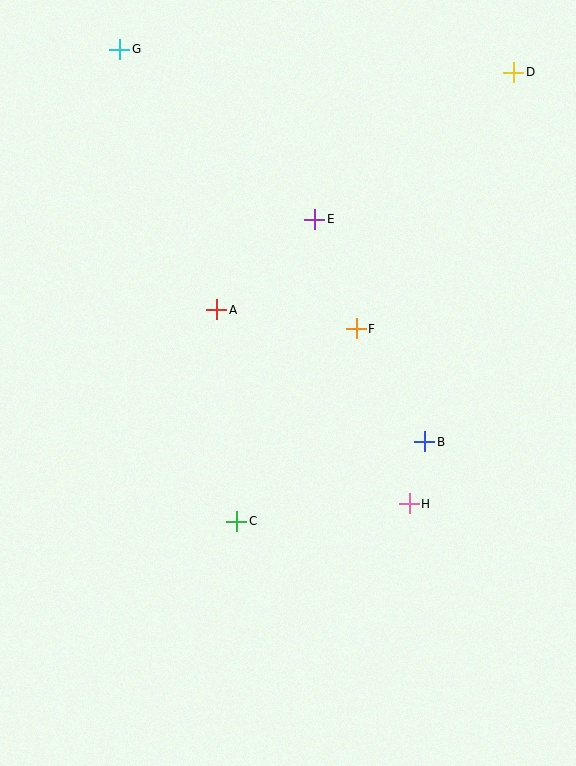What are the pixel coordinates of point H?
Point H is at (409, 504).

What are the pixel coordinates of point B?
Point B is at (424, 442).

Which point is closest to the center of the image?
Point F at (356, 329) is closest to the center.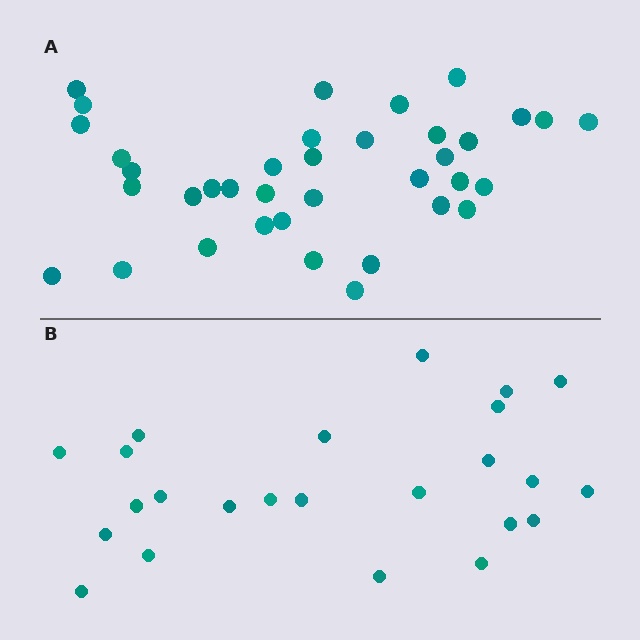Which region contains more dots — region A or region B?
Region A (the top region) has more dots.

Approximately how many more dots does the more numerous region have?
Region A has approximately 15 more dots than region B.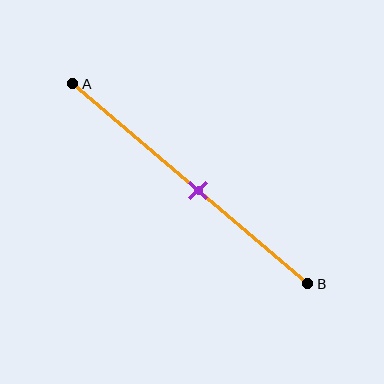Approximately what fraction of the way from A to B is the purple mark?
The purple mark is approximately 55% of the way from A to B.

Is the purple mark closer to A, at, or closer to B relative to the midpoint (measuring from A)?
The purple mark is closer to point B than the midpoint of segment AB.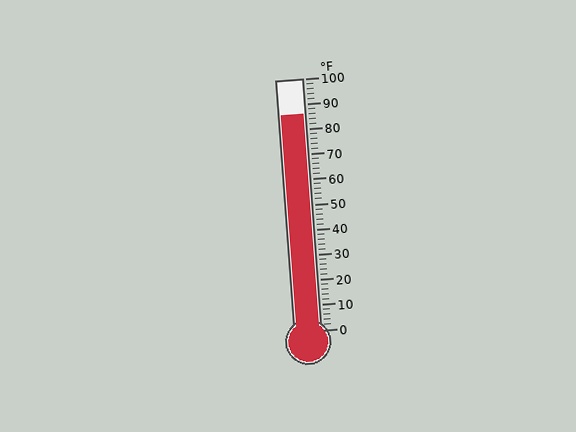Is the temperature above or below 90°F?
The temperature is below 90°F.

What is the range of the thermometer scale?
The thermometer scale ranges from 0°F to 100°F.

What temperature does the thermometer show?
The thermometer shows approximately 86°F.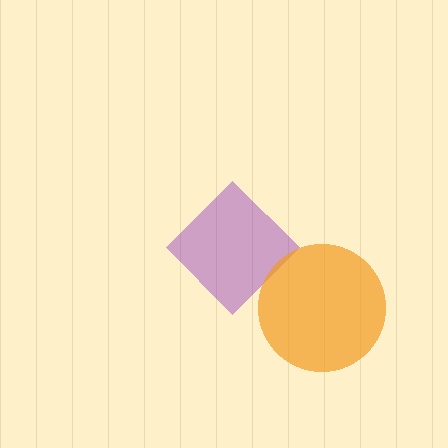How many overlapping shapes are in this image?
There are 2 overlapping shapes in the image.